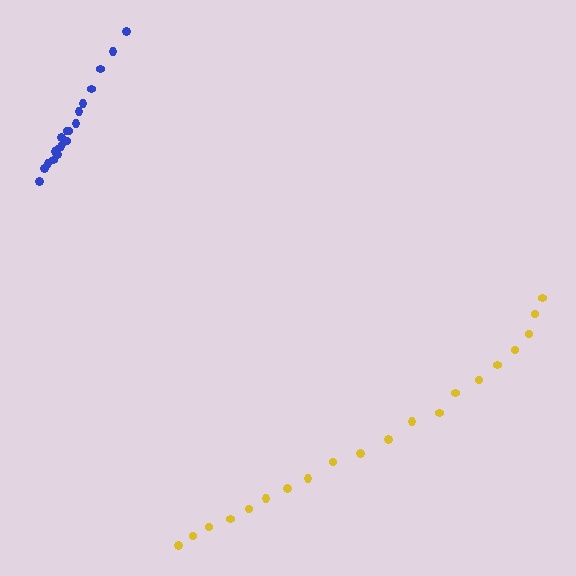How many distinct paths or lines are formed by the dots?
There are 2 distinct paths.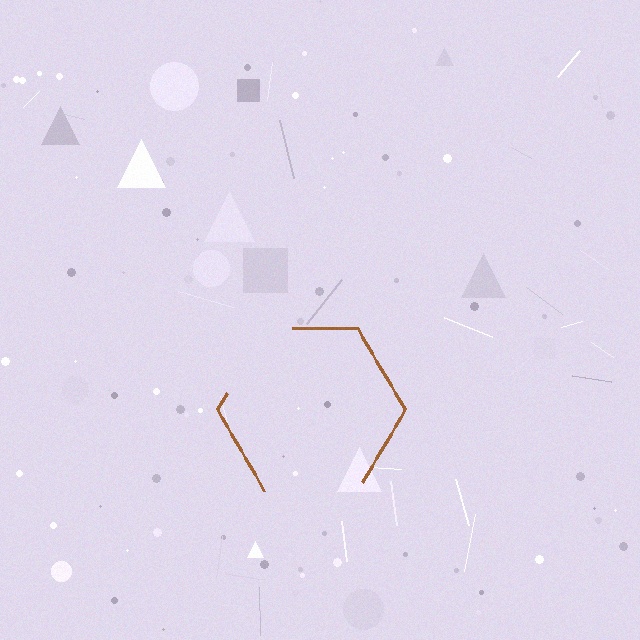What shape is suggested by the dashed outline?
The dashed outline suggests a hexagon.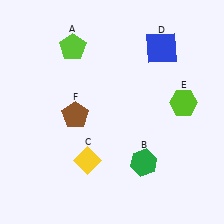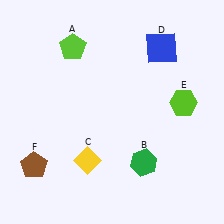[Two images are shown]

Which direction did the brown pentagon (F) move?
The brown pentagon (F) moved down.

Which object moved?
The brown pentagon (F) moved down.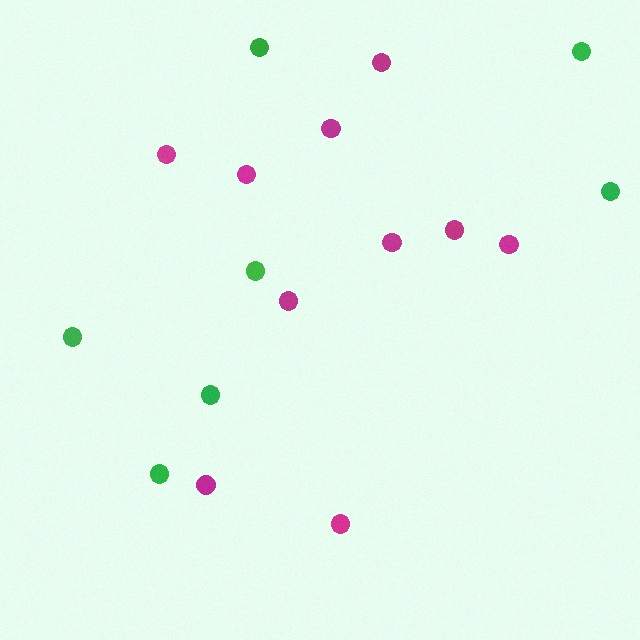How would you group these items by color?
There are 2 groups: one group of magenta circles (10) and one group of green circles (7).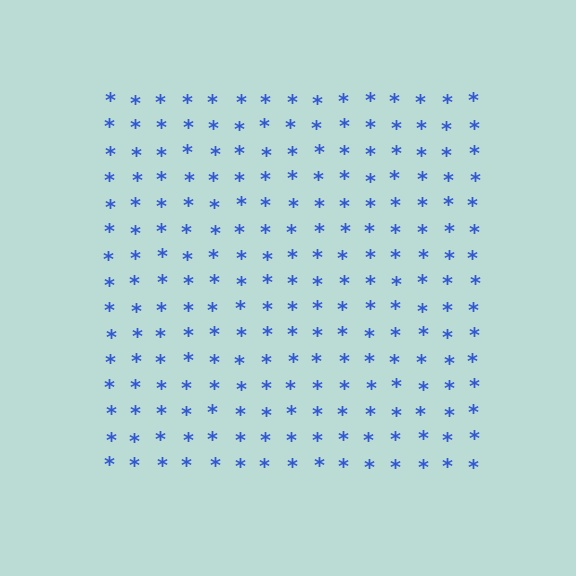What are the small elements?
The small elements are asterisks.